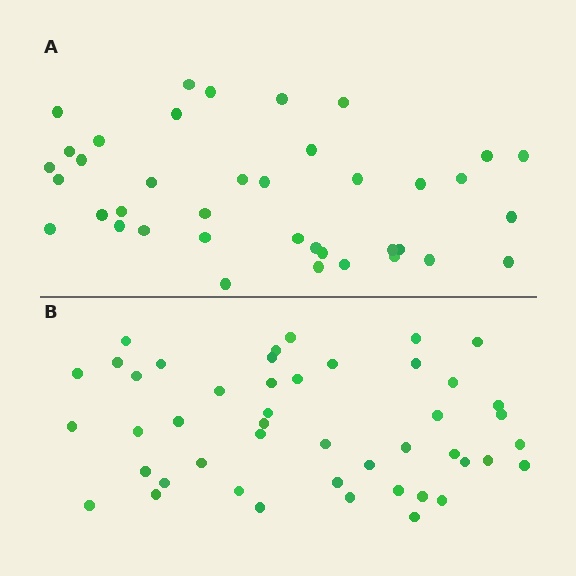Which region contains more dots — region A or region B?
Region B (the bottom region) has more dots.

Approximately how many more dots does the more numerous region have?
Region B has roughly 8 or so more dots than region A.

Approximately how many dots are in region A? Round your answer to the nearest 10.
About 40 dots. (The exact count is 39, which rounds to 40.)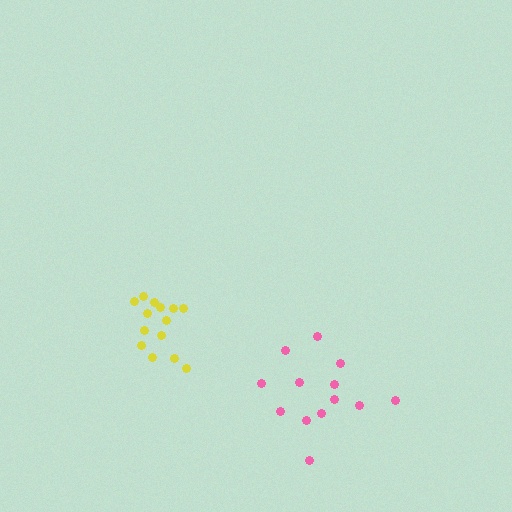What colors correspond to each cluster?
The clusters are colored: yellow, pink.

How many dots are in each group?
Group 1: 14 dots, Group 2: 13 dots (27 total).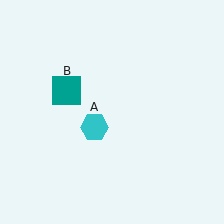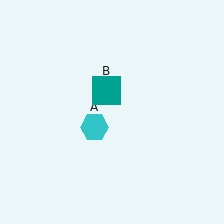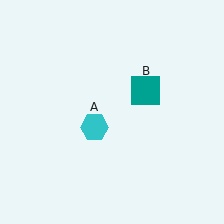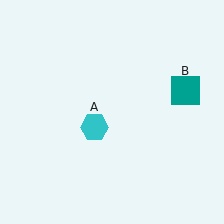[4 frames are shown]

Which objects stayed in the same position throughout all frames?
Cyan hexagon (object A) remained stationary.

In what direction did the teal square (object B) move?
The teal square (object B) moved right.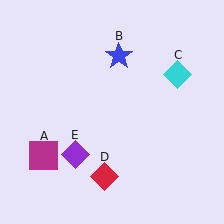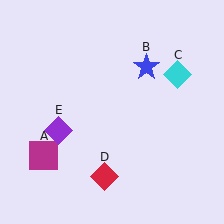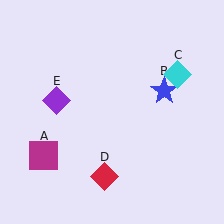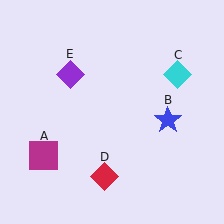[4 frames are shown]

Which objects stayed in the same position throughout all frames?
Magenta square (object A) and cyan diamond (object C) and red diamond (object D) remained stationary.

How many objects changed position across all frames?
2 objects changed position: blue star (object B), purple diamond (object E).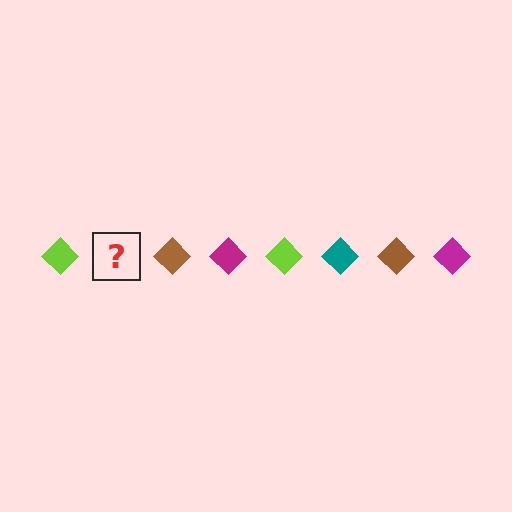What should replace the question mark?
The question mark should be replaced with a teal diamond.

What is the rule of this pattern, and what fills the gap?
The rule is that the pattern cycles through lime, teal, brown, magenta diamonds. The gap should be filled with a teal diamond.